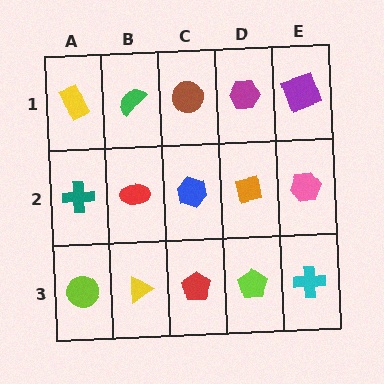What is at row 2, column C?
A blue hexagon.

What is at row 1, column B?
A green semicircle.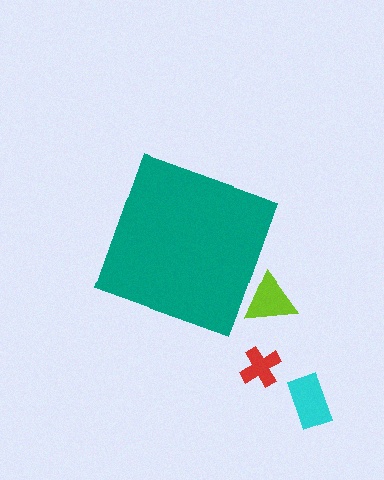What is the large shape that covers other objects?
A teal diamond.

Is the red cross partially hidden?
No, the red cross is fully visible.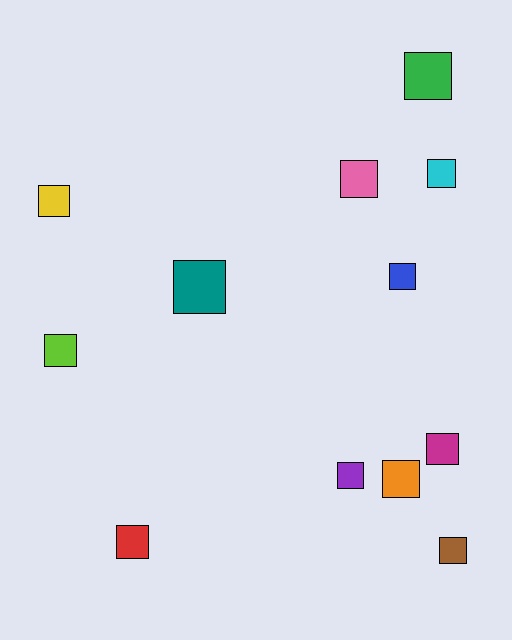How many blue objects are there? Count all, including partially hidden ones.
There is 1 blue object.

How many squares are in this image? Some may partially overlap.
There are 12 squares.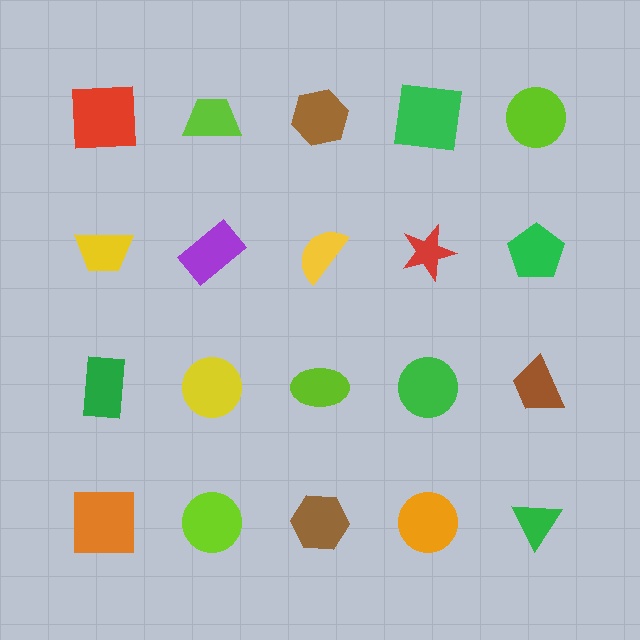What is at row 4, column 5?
A green triangle.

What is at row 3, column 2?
A yellow circle.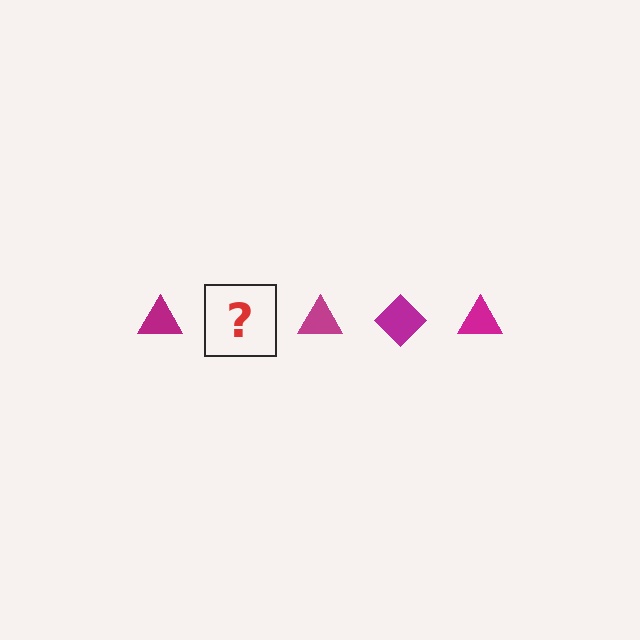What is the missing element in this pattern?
The missing element is a magenta diamond.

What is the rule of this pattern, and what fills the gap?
The rule is that the pattern cycles through triangle, diamond shapes in magenta. The gap should be filled with a magenta diamond.